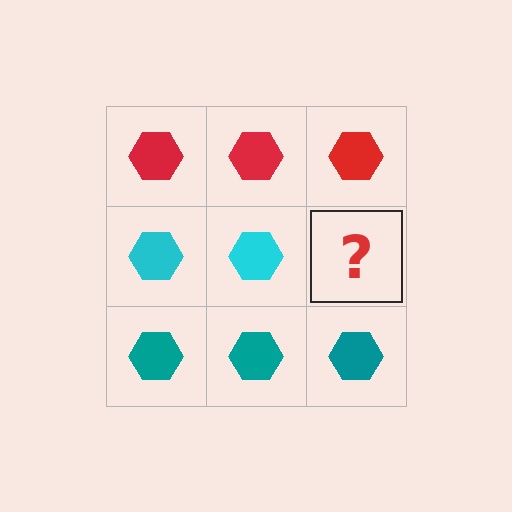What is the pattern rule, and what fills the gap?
The rule is that each row has a consistent color. The gap should be filled with a cyan hexagon.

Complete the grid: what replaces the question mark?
The question mark should be replaced with a cyan hexagon.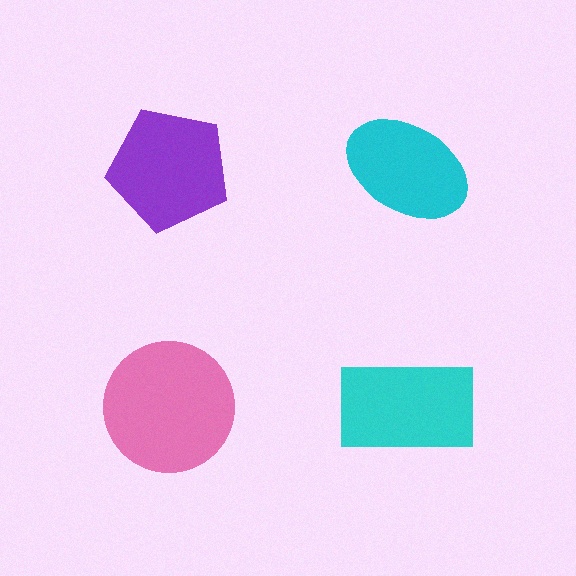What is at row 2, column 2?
A cyan rectangle.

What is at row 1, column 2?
A cyan ellipse.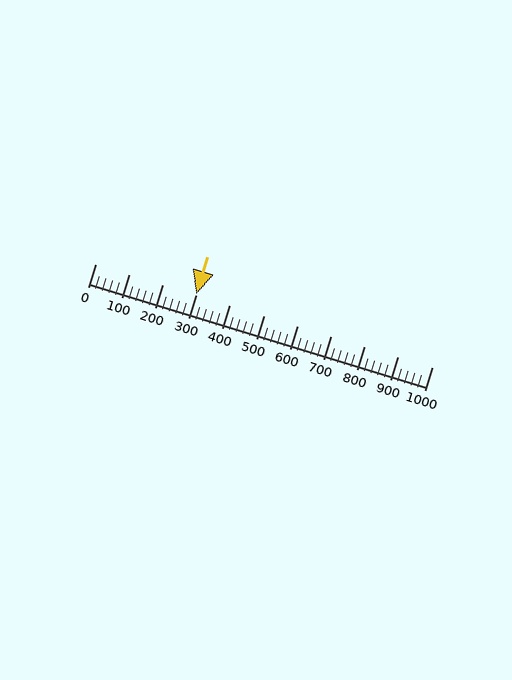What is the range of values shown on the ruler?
The ruler shows values from 0 to 1000.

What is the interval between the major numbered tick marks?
The major tick marks are spaced 100 units apart.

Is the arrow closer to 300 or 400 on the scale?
The arrow is closer to 300.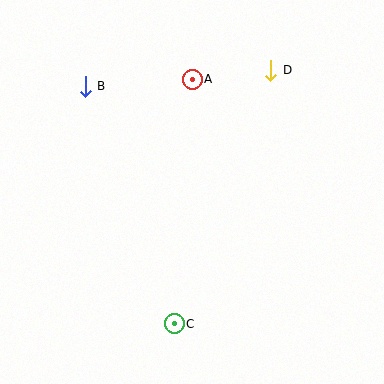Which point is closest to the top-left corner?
Point B is closest to the top-left corner.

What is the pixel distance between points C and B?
The distance between C and B is 254 pixels.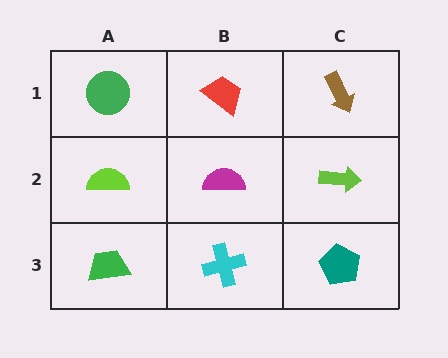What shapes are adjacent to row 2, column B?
A red trapezoid (row 1, column B), a cyan cross (row 3, column B), a lime semicircle (row 2, column A), a lime arrow (row 2, column C).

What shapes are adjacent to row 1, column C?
A lime arrow (row 2, column C), a red trapezoid (row 1, column B).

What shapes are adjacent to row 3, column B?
A magenta semicircle (row 2, column B), a green trapezoid (row 3, column A), a teal pentagon (row 3, column C).